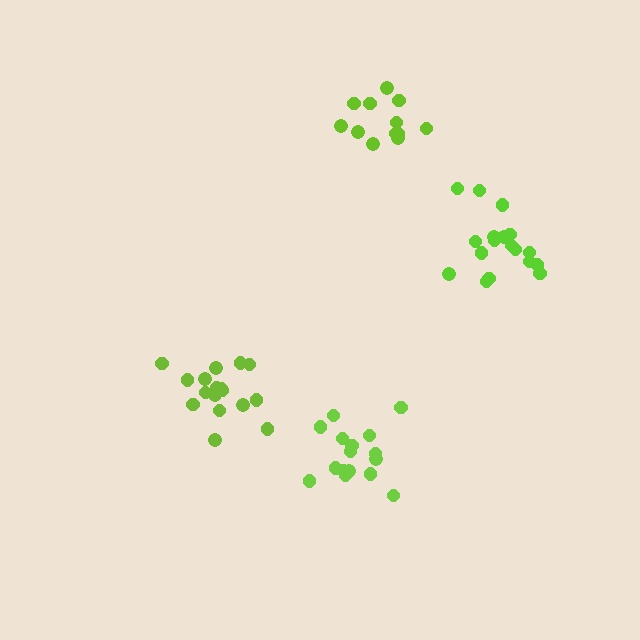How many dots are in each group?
Group 1: 12 dots, Group 2: 18 dots, Group 3: 17 dots, Group 4: 17 dots (64 total).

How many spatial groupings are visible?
There are 4 spatial groupings.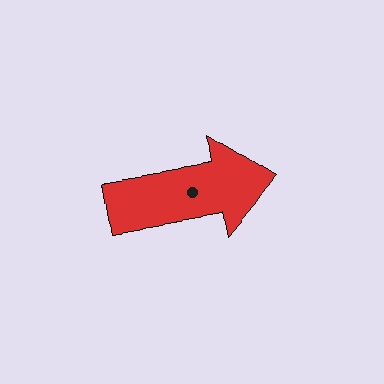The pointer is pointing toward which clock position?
Roughly 3 o'clock.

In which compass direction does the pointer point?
East.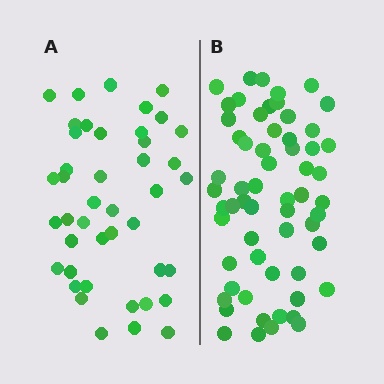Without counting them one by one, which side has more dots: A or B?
Region B (the right region) has more dots.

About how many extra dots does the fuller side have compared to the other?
Region B has approximately 15 more dots than region A.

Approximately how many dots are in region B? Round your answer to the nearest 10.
About 60 dots.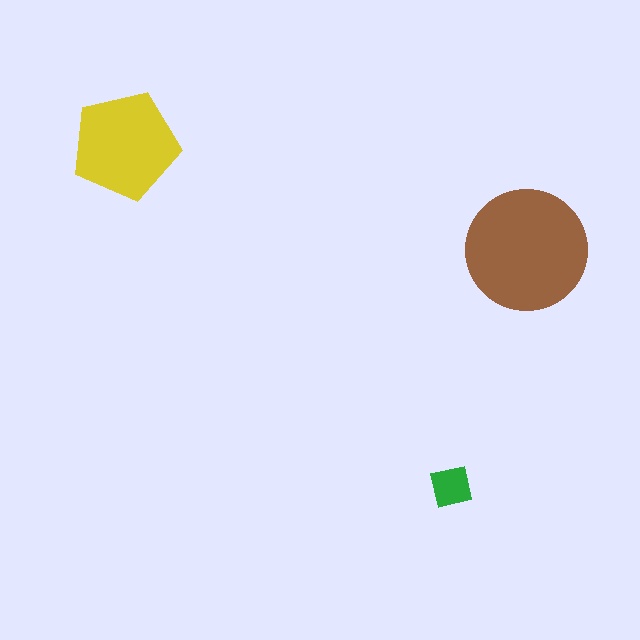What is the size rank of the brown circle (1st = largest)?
1st.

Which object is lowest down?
The green square is bottommost.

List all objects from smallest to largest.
The green square, the yellow pentagon, the brown circle.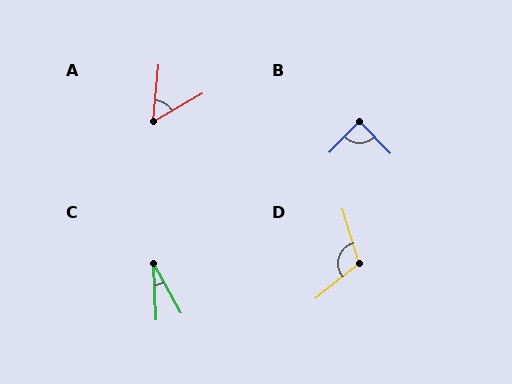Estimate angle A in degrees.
Approximately 54 degrees.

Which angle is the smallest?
C, at approximately 26 degrees.